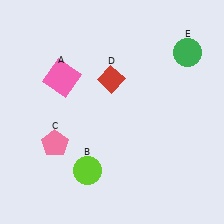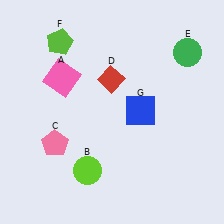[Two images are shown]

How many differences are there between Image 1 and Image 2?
There are 2 differences between the two images.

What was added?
A lime pentagon (F), a blue square (G) were added in Image 2.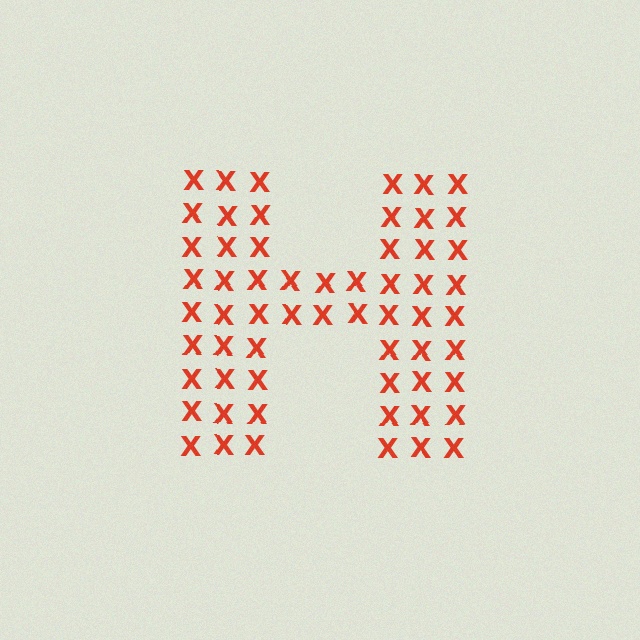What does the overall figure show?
The overall figure shows the letter H.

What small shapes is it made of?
It is made of small letter X's.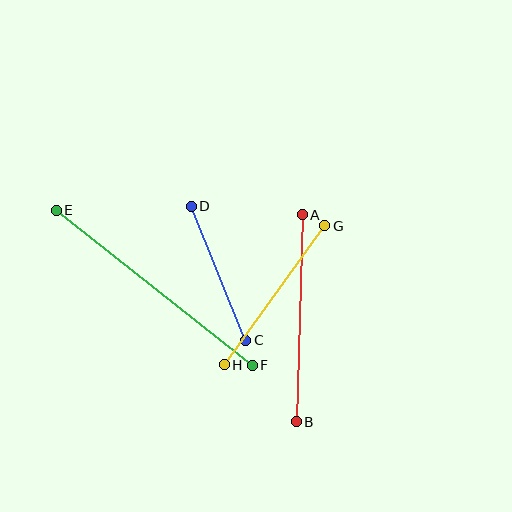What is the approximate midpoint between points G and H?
The midpoint is at approximately (274, 295) pixels.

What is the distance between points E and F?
The distance is approximately 250 pixels.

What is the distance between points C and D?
The distance is approximately 145 pixels.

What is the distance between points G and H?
The distance is approximately 171 pixels.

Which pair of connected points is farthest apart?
Points E and F are farthest apart.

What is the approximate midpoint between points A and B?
The midpoint is at approximately (299, 318) pixels.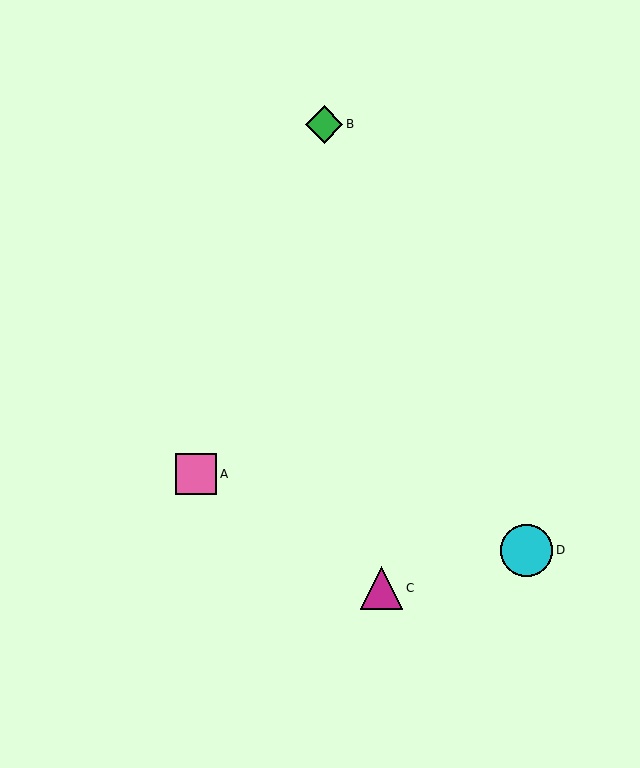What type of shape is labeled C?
Shape C is a magenta triangle.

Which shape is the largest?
The cyan circle (labeled D) is the largest.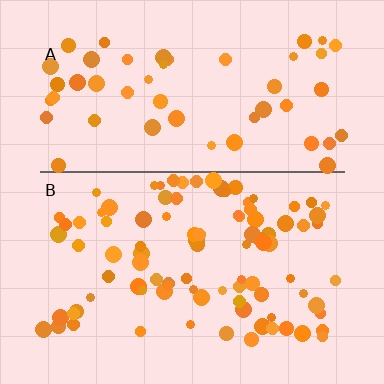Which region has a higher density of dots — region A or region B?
B (the bottom).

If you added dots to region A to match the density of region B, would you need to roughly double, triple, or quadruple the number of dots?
Approximately double.